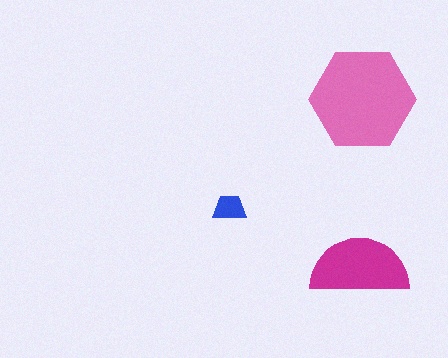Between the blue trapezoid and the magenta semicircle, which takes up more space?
The magenta semicircle.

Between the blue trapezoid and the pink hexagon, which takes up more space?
The pink hexagon.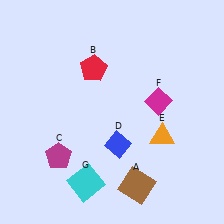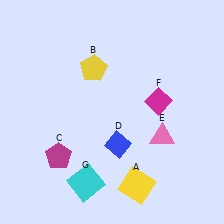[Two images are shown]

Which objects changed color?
A changed from brown to yellow. B changed from red to yellow. E changed from orange to pink.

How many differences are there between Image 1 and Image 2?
There are 3 differences between the two images.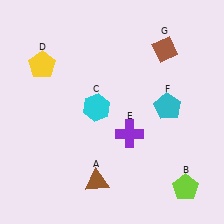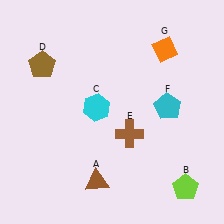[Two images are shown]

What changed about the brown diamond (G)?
In Image 1, G is brown. In Image 2, it changed to orange.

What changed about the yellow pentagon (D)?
In Image 1, D is yellow. In Image 2, it changed to brown.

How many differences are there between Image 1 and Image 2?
There are 3 differences between the two images.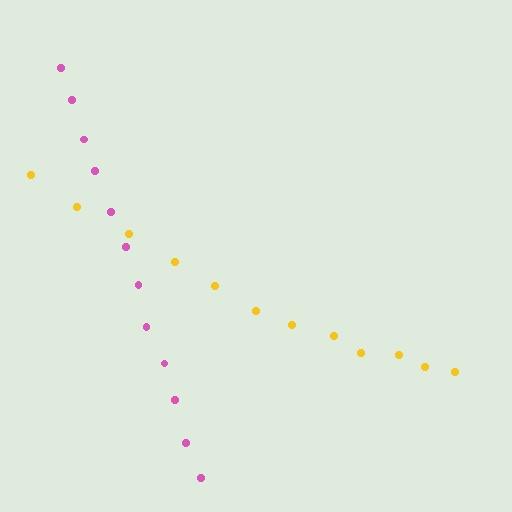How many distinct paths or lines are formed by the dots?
There are 2 distinct paths.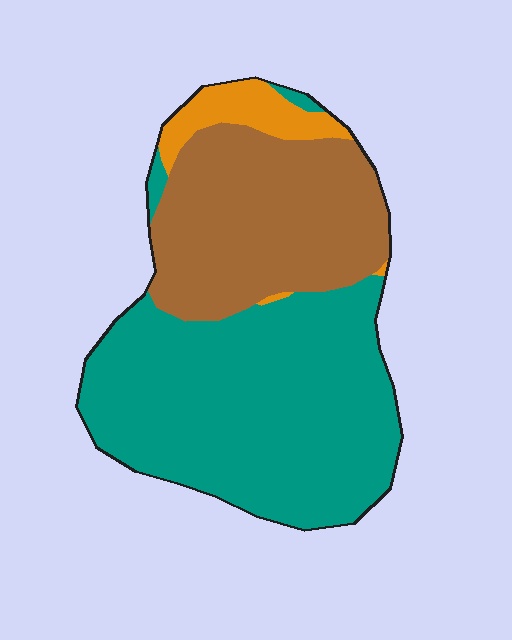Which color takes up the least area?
Orange, at roughly 5%.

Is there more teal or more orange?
Teal.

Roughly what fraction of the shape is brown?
Brown takes up about one third (1/3) of the shape.